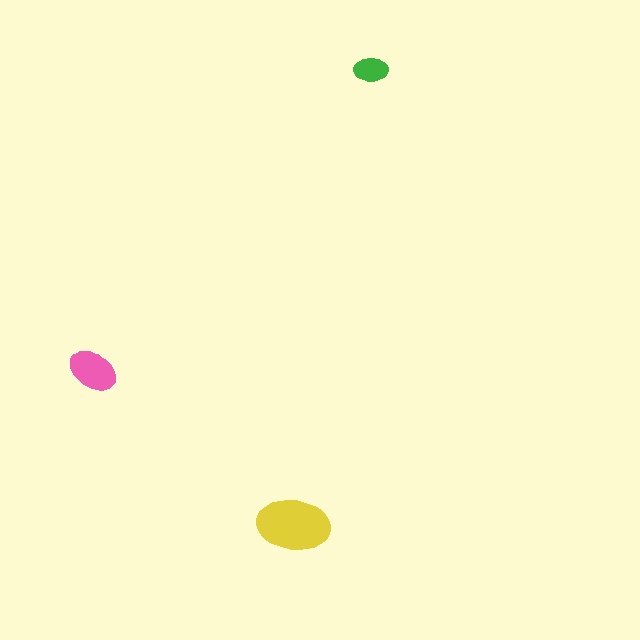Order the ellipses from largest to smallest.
the yellow one, the pink one, the green one.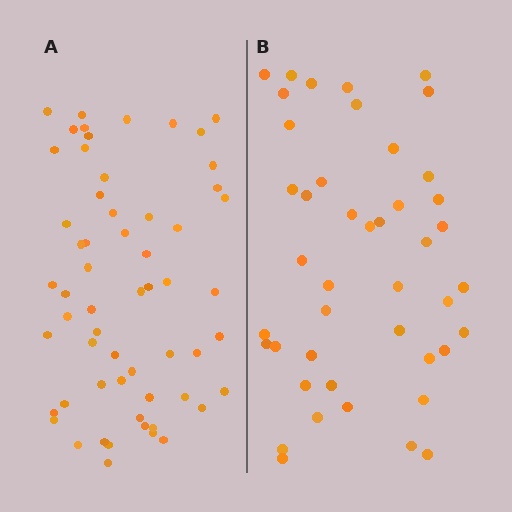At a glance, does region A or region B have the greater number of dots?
Region A (the left region) has more dots.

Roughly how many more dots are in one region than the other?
Region A has approximately 15 more dots than region B.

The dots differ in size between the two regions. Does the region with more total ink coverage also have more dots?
No. Region B has more total ink coverage because its dots are larger, but region A actually contains more individual dots. Total area can be misleading — the number of items is what matters here.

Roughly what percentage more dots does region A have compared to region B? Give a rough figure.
About 35% more.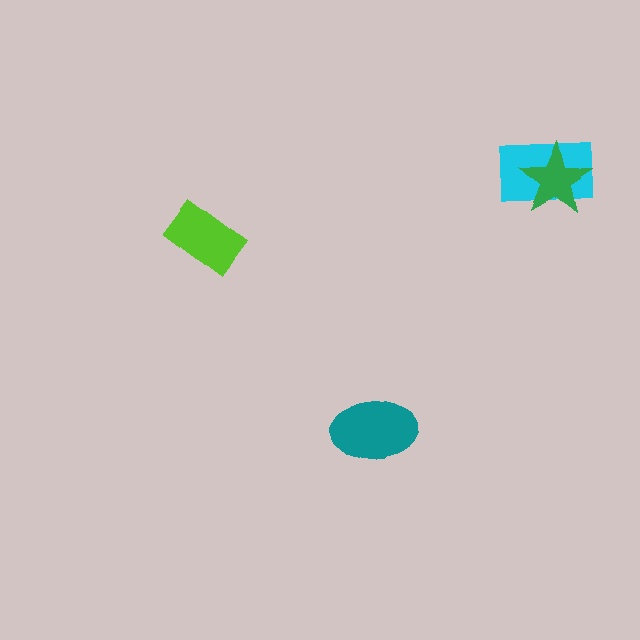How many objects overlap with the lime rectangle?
0 objects overlap with the lime rectangle.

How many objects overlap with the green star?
1 object overlaps with the green star.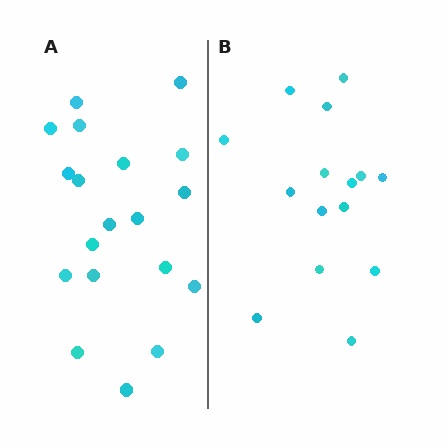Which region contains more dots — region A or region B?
Region A (the left region) has more dots.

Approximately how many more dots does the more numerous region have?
Region A has about 4 more dots than region B.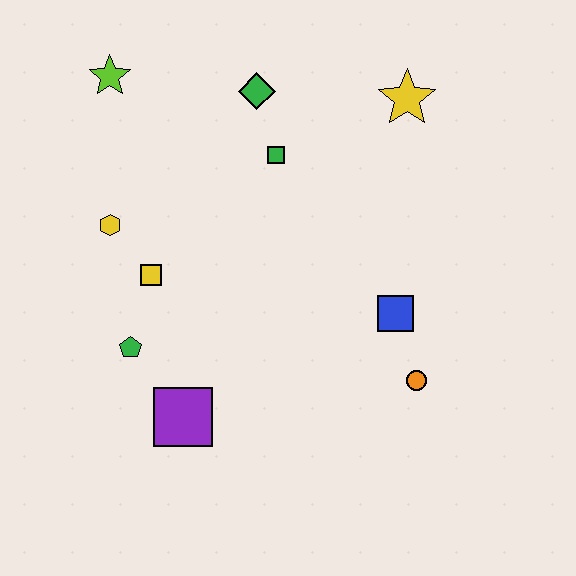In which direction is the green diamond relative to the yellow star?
The green diamond is to the left of the yellow star.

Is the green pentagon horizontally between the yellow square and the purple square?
No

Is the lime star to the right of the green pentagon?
No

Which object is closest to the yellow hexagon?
The yellow square is closest to the yellow hexagon.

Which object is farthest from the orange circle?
The lime star is farthest from the orange circle.